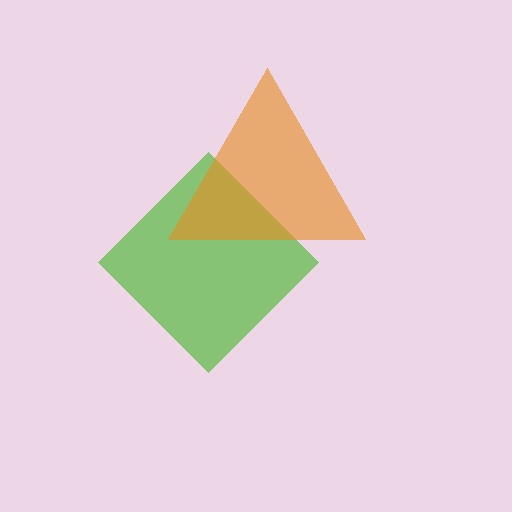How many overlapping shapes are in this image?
There are 2 overlapping shapes in the image.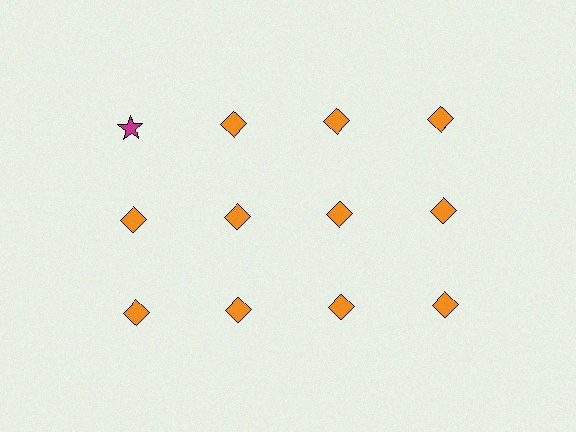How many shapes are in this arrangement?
There are 12 shapes arranged in a grid pattern.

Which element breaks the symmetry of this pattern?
The magenta star in the top row, leftmost column breaks the symmetry. All other shapes are orange diamonds.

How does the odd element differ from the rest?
It differs in both color (magenta instead of orange) and shape (star instead of diamond).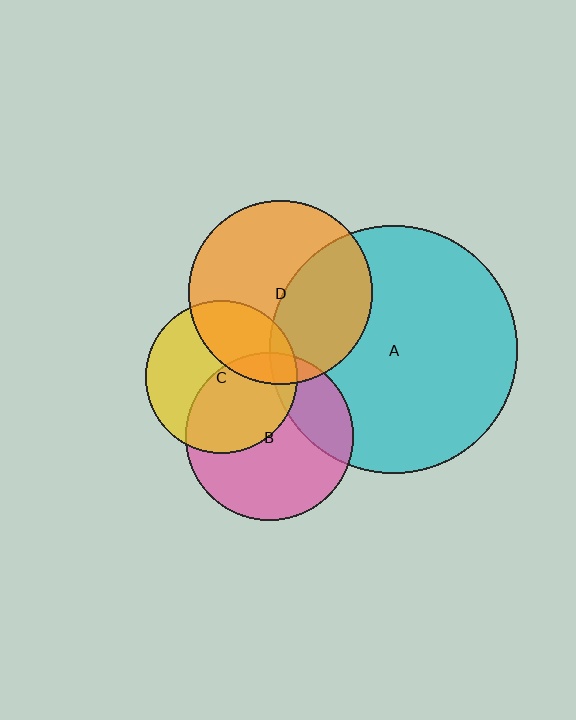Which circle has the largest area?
Circle A (cyan).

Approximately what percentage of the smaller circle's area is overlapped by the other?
Approximately 10%.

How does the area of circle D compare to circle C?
Approximately 1.5 times.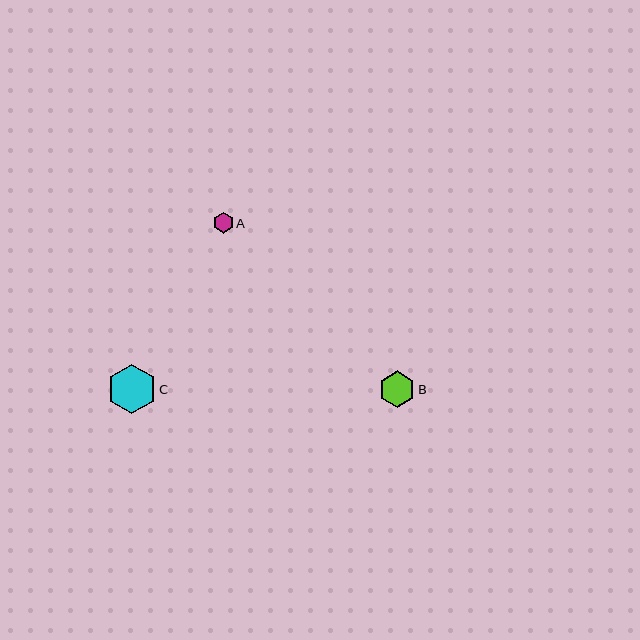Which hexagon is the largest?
Hexagon C is the largest with a size of approximately 49 pixels.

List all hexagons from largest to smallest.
From largest to smallest: C, B, A.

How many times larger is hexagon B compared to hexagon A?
Hexagon B is approximately 1.8 times the size of hexagon A.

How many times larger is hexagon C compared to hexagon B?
Hexagon C is approximately 1.3 times the size of hexagon B.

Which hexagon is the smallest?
Hexagon A is the smallest with a size of approximately 20 pixels.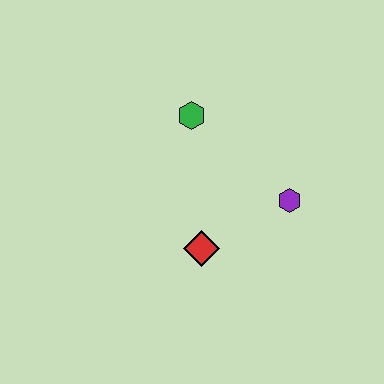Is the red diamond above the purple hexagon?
No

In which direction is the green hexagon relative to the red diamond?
The green hexagon is above the red diamond.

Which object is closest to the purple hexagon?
The red diamond is closest to the purple hexagon.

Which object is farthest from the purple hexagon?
The green hexagon is farthest from the purple hexagon.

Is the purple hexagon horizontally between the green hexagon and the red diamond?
No